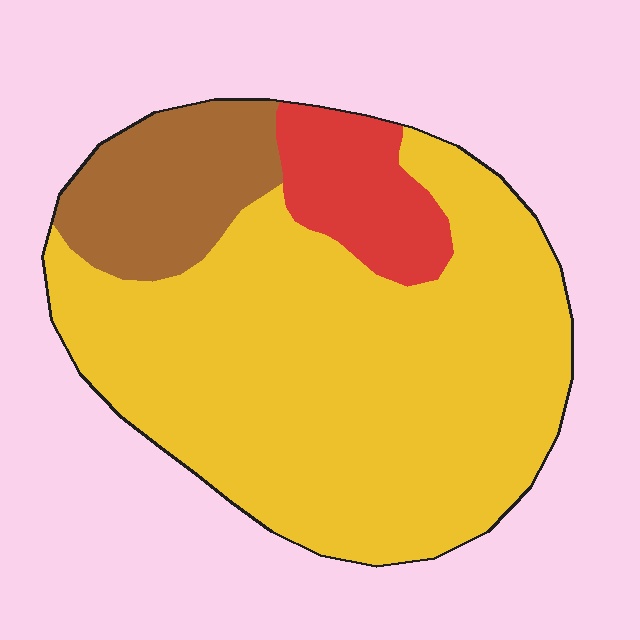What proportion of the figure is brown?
Brown covers around 15% of the figure.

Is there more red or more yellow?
Yellow.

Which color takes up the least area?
Red, at roughly 10%.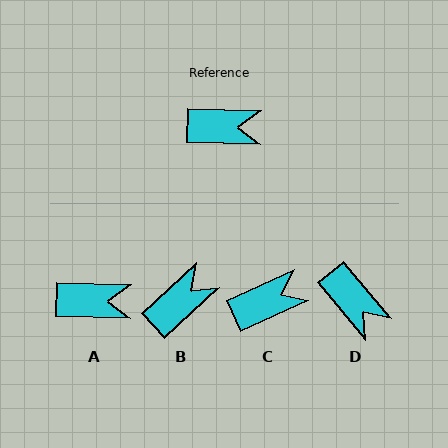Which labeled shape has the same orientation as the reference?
A.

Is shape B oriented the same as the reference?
No, it is off by about 44 degrees.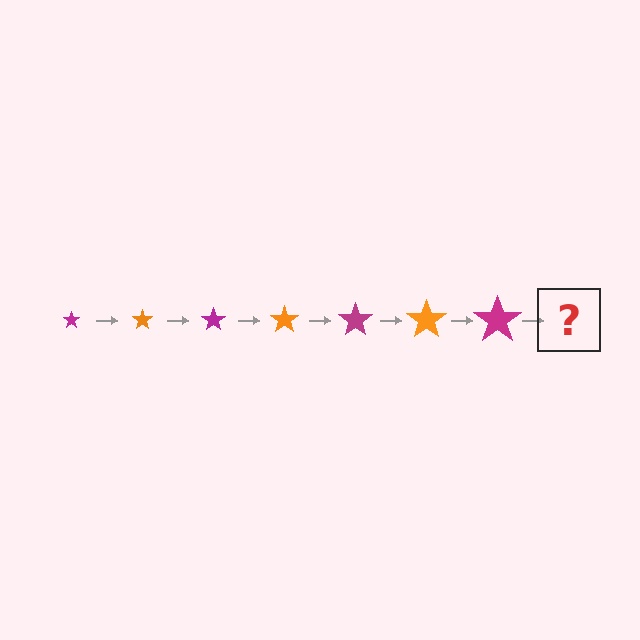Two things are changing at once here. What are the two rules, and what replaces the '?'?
The two rules are that the star grows larger each step and the color cycles through magenta and orange. The '?' should be an orange star, larger than the previous one.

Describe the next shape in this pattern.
It should be an orange star, larger than the previous one.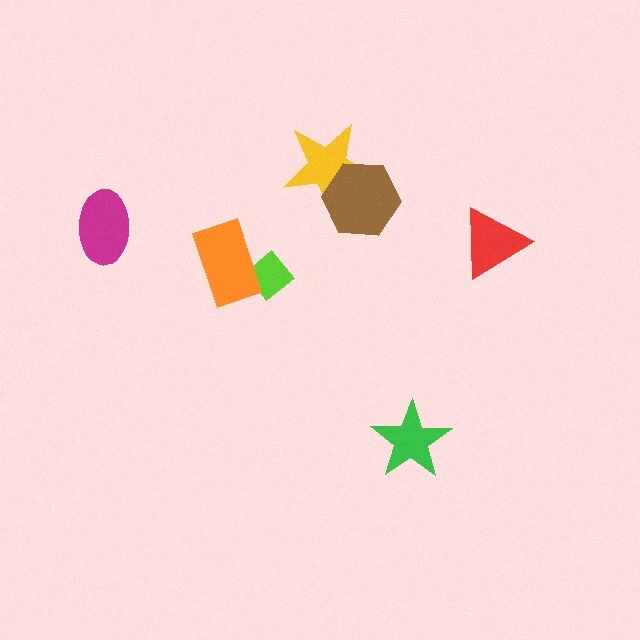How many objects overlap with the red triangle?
0 objects overlap with the red triangle.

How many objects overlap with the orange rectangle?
1 object overlaps with the orange rectangle.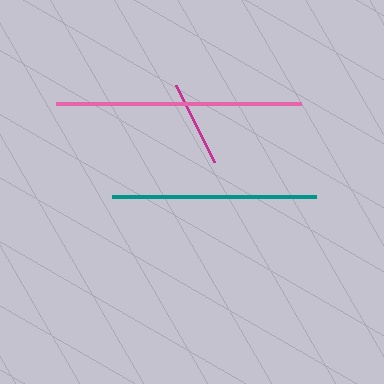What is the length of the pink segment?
The pink segment is approximately 245 pixels long.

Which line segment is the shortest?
The magenta line is the shortest at approximately 86 pixels.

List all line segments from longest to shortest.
From longest to shortest: pink, teal, magenta.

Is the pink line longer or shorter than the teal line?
The pink line is longer than the teal line.